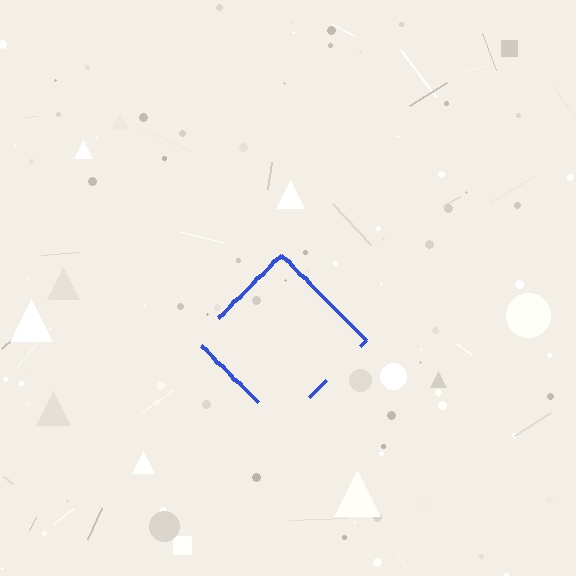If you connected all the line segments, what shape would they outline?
They would outline a diamond.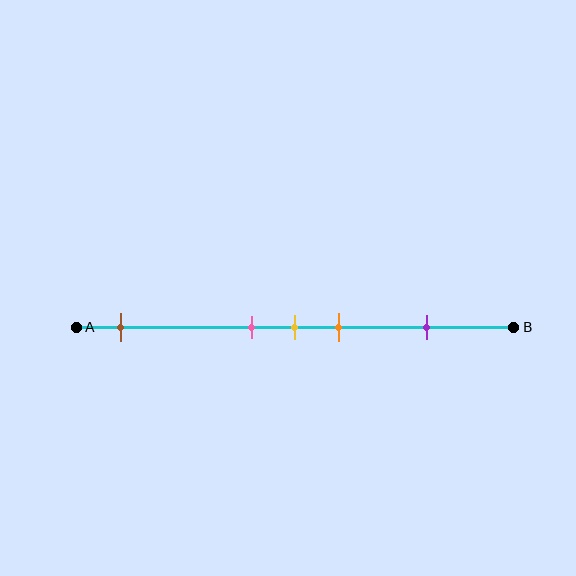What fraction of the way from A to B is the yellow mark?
The yellow mark is approximately 50% (0.5) of the way from A to B.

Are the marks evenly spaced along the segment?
No, the marks are not evenly spaced.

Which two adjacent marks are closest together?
The pink and yellow marks are the closest adjacent pair.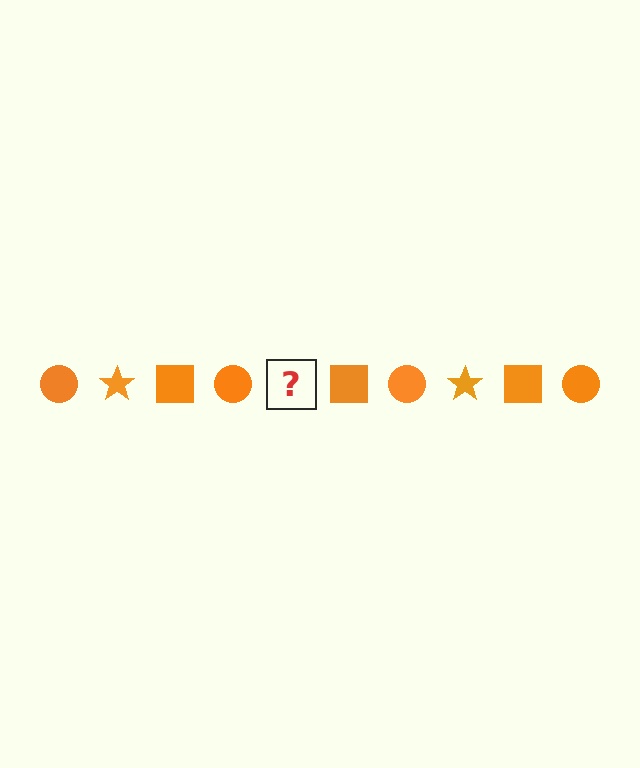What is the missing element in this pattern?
The missing element is an orange star.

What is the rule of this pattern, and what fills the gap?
The rule is that the pattern cycles through circle, star, square shapes in orange. The gap should be filled with an orange star.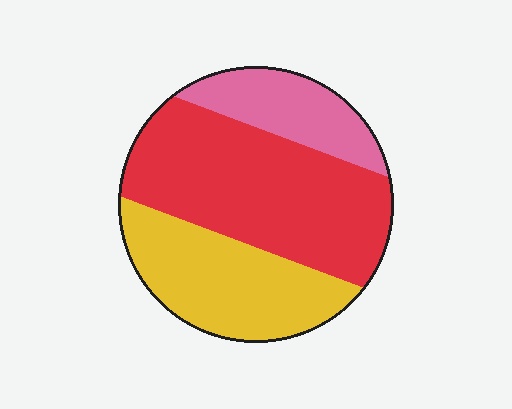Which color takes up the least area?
Pink, at roughly 20%.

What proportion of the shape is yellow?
Yellow takes up about one third (1/3) of the shape.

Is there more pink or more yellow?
Yellow.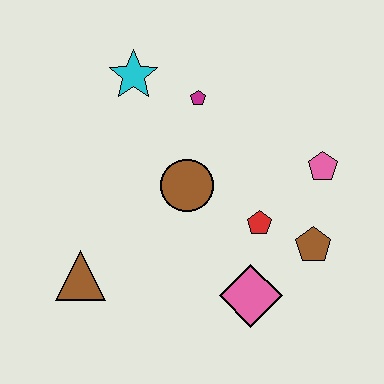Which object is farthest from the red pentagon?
The cyan star is farthest from the red pentagon.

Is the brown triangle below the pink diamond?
No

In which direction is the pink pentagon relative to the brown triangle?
The pink pentagon is to the right of the brown triangle.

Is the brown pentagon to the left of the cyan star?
No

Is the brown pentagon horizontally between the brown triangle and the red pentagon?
No